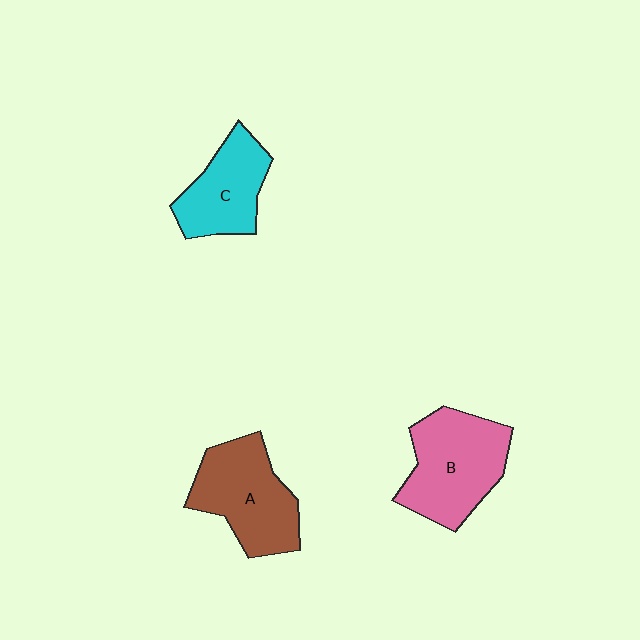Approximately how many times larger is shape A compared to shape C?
Approximately 1.3 times.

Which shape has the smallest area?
Shape C (cyan).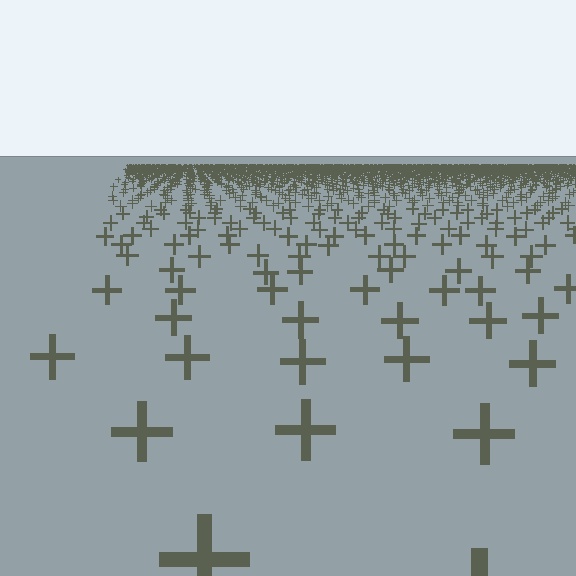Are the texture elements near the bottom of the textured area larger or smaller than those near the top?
Larger. Near the bottom, elements are closer to the viewer and appear at a bigger on-screen size.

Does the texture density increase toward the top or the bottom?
Density increases toward the top.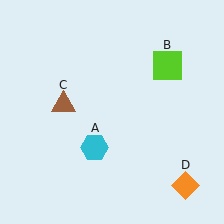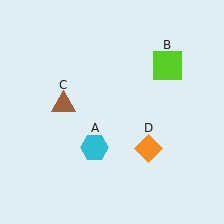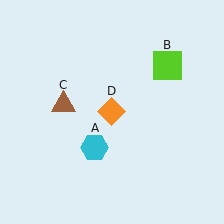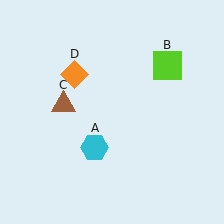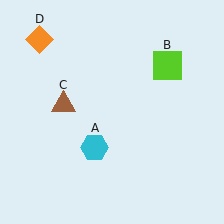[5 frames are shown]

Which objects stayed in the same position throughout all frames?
Cyan hexagon (object A) and lime square (object B) and brown triangle (object C) remained stationary.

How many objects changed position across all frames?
1 object changed position: orange diamond (object D).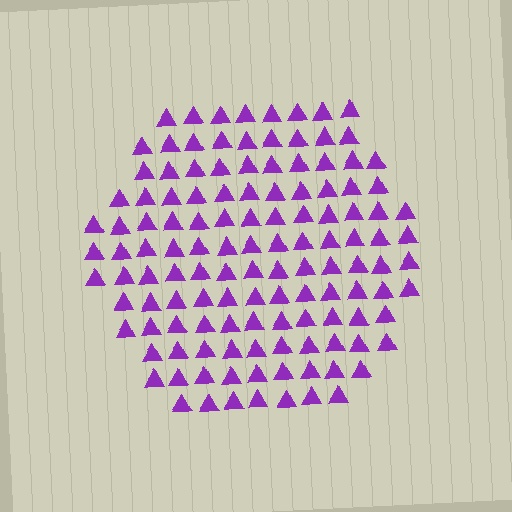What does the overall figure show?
The overall figure shows a hexagon.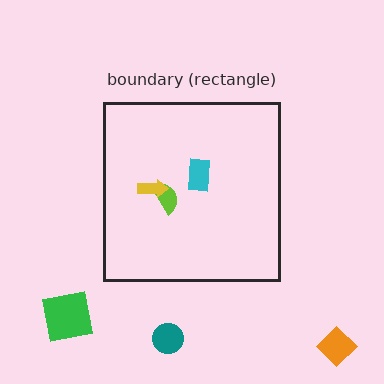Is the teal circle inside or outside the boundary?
Outside.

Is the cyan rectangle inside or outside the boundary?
Inside.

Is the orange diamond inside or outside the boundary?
Outside.